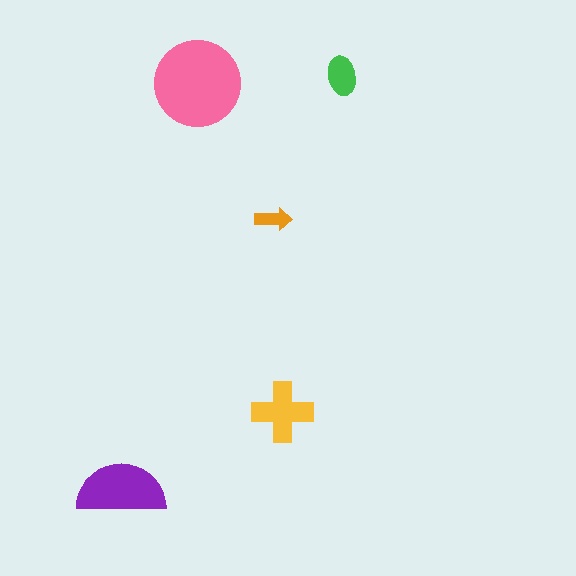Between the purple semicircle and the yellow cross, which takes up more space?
The purple semicircle.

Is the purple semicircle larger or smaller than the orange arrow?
Larger.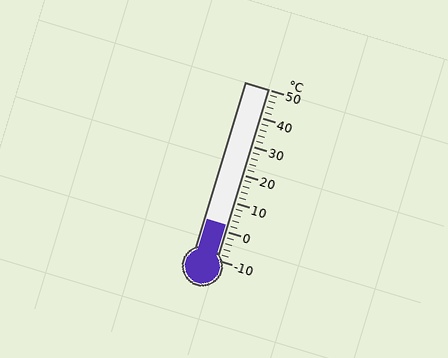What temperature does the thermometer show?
The thermometer shows approximately 2°C.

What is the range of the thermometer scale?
The thermometer scale ranges from -10°C to 50°C.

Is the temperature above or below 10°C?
The temperature is below 10°C.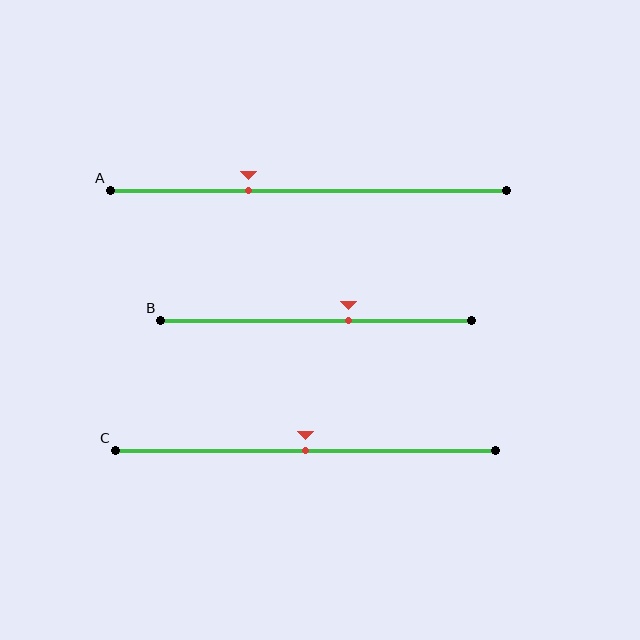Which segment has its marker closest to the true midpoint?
Segment C has its marker closest to the true midpoint.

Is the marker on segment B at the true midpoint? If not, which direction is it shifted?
No, the marker on segment B is shifted to the right by about 10% of the segment length.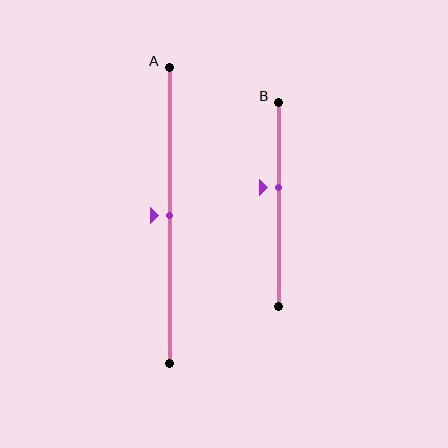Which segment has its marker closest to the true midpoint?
Segment A has its marker closest to the true midpoint.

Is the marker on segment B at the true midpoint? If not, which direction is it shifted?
No, the marker on segment B is shifted upward by about 8% of the segment length.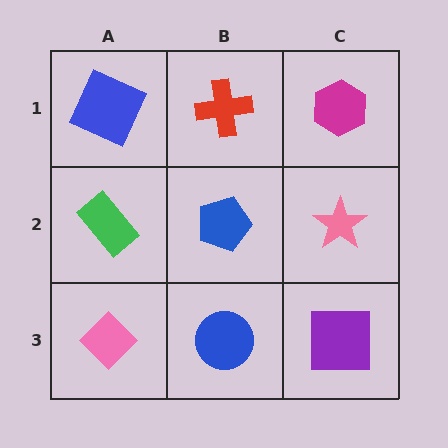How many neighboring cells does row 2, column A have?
3.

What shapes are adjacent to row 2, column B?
A red cross (row 1, column B), a blue circle (row 3, column B), a green rectangle (row 2, column A), a pink star (row 2, column C).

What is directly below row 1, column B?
A blue pentagon.